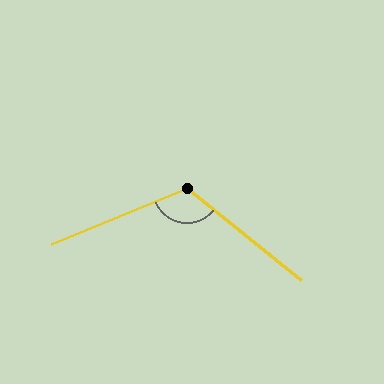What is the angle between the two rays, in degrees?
Approximately 119 degrees.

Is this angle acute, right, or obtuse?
It is obtuse.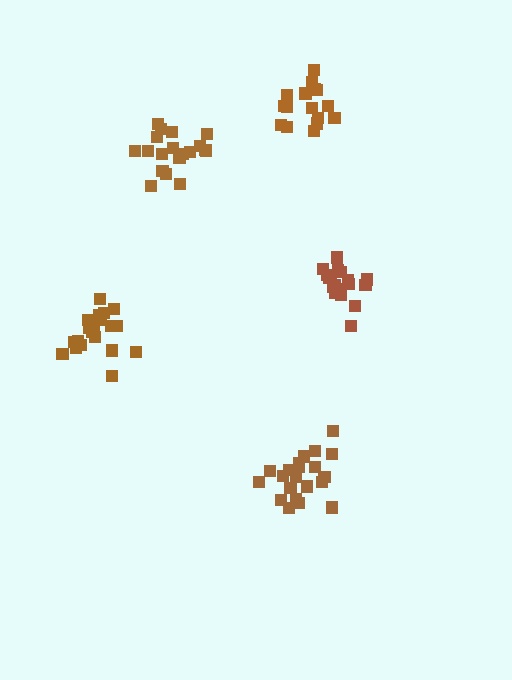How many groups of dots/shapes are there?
There are 5 groups.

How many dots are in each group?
Group 1: 18 dots, Group 2: 21 dots, Group 3: 21 dots, Group 4: 16 dots, Group 5: 20 dots (96 total).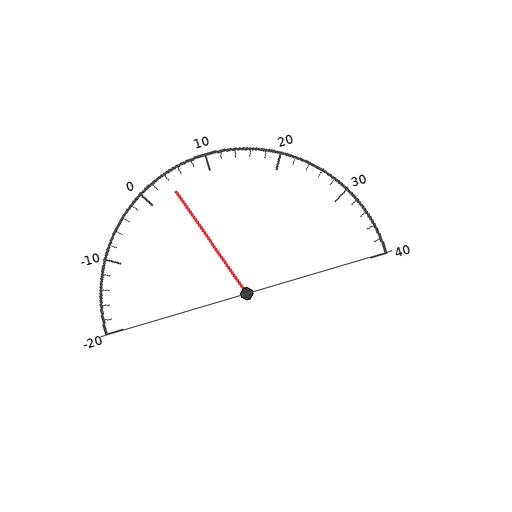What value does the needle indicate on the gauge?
The needle indicates approximately 4.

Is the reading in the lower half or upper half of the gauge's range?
The reading is in the lower half of the range (-20 to 40).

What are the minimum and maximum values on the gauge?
The gauge ranges from -20 to 40.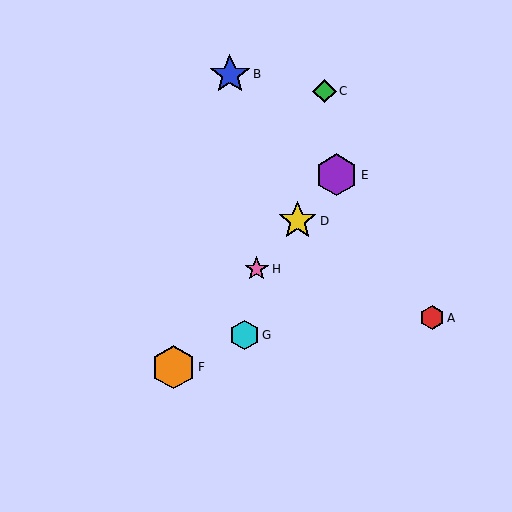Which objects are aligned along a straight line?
Objects D, E, F, H are aligned along a straight line.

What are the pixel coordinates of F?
Object F is at (173, 367).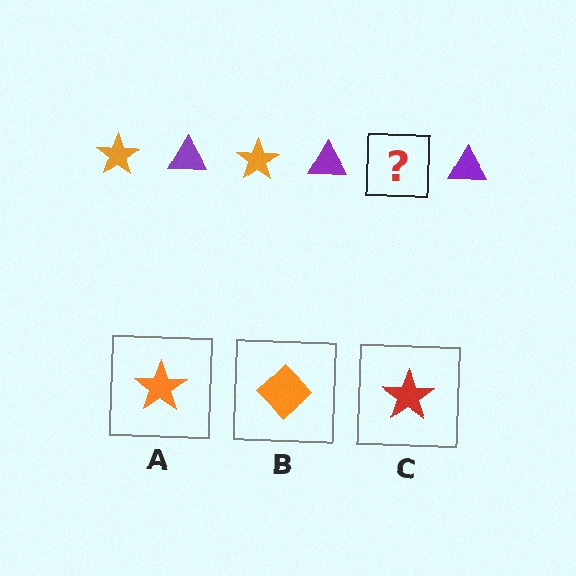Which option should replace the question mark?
Option A.